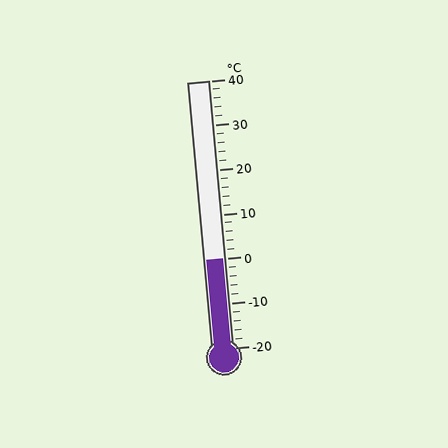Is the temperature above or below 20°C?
The temperature is below 20°C.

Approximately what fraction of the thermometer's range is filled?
The thermometer is filled to approximately 35% of its range.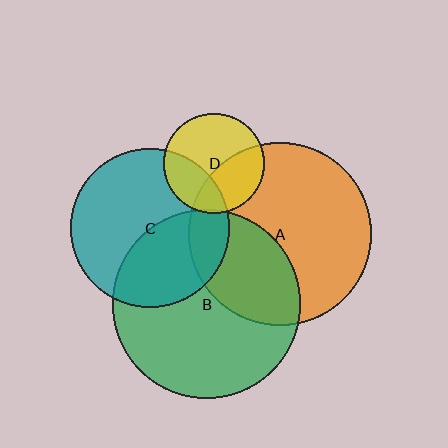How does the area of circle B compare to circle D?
Approximately 3.5 times.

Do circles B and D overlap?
Yes.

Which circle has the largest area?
Circle B (green).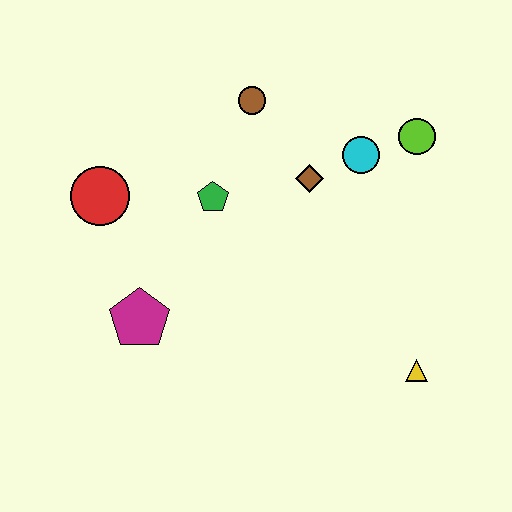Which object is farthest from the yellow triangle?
The red circle is farthest from the yellow triangle.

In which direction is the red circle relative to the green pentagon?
The red circle is to the left of the green pentagon.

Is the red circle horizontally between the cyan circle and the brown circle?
No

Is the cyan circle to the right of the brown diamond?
Yes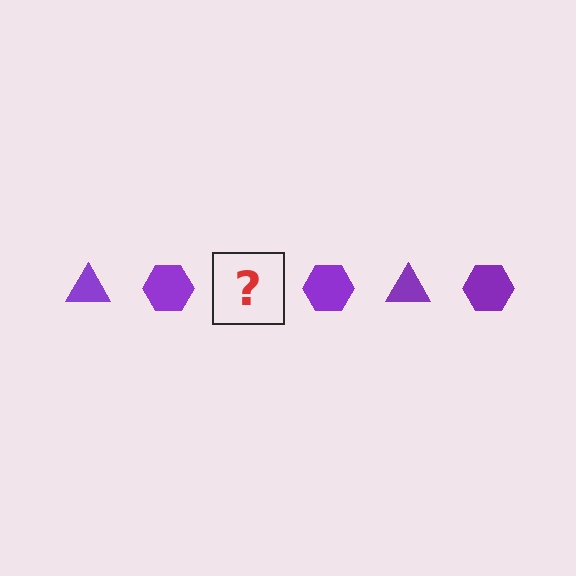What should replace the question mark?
The question mark should be replaced with a purple triangle.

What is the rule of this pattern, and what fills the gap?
The rule is that the pattern cycles through triangle, hexagon shapes in purple. The gap should be filled with a purple triangle.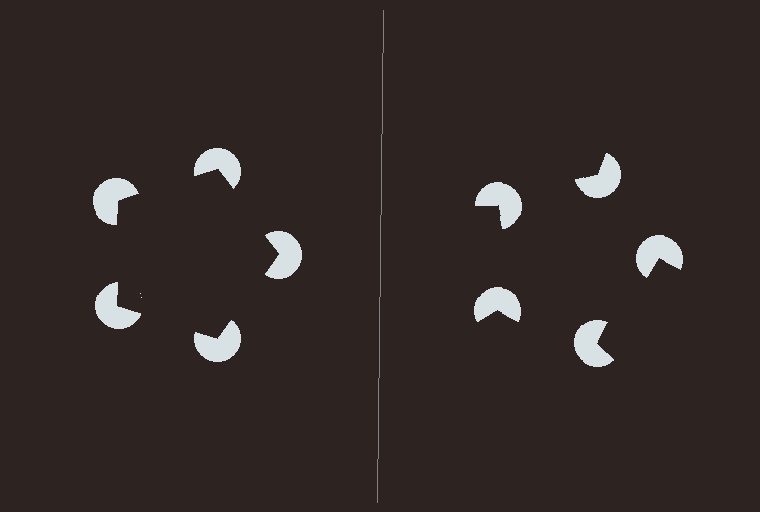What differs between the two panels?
The pac-man discs are positioned identically on both sides; only the wedge orientations differ. On the left they align to a pentagon; on the right they are misaligned.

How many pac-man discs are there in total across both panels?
10 — 5 on each side.